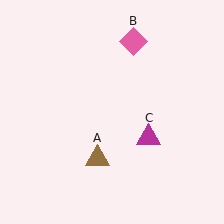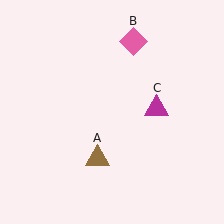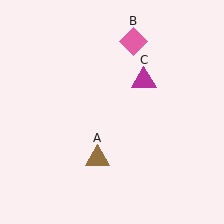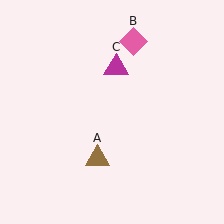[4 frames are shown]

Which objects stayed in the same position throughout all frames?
Brown triangle (object A) and pink diamond (object B) remained stationary.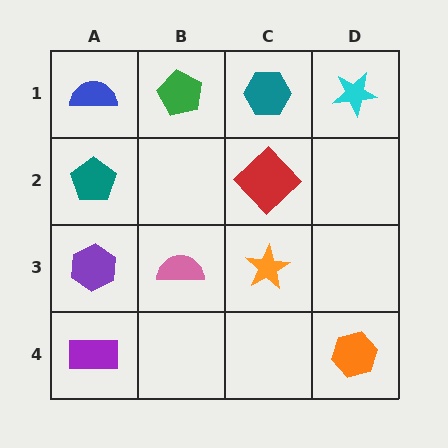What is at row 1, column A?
A blue semicircle.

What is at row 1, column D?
A cyan star.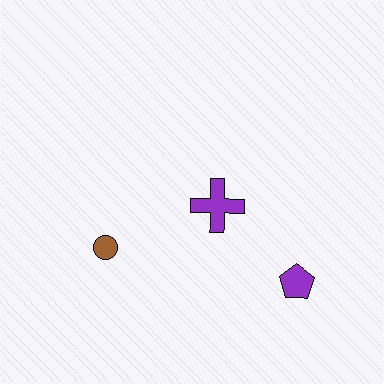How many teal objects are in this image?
There are no teal objects.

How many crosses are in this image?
There is 1 cross.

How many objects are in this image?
There are 3 objects.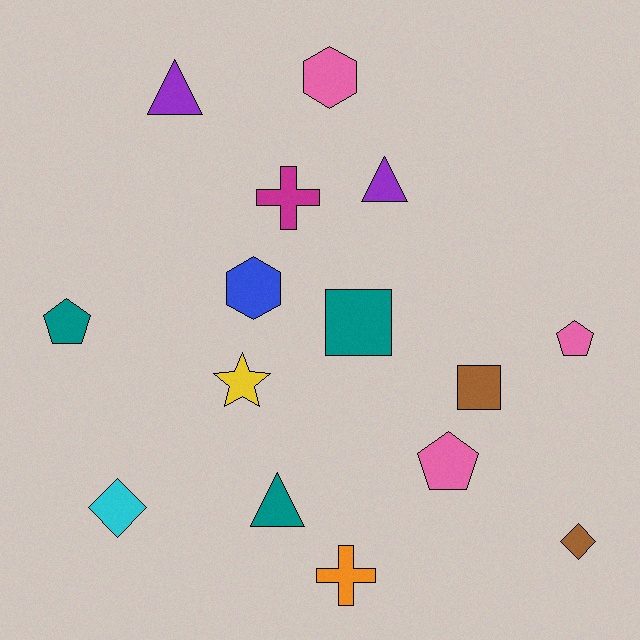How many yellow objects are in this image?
There is 1 yellow object.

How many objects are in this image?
There are 15 objects.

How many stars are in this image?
There is 1 star.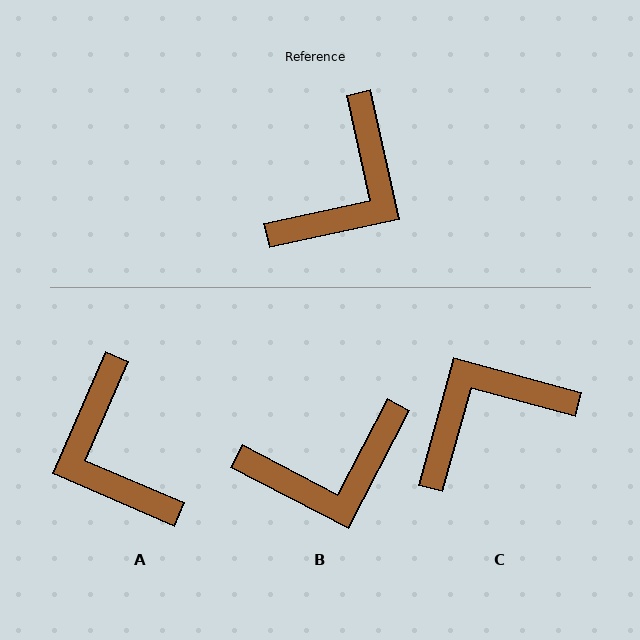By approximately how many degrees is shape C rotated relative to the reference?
Approximately 152 degrees counter-clockwise.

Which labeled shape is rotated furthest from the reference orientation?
C, about 152 degrees away.